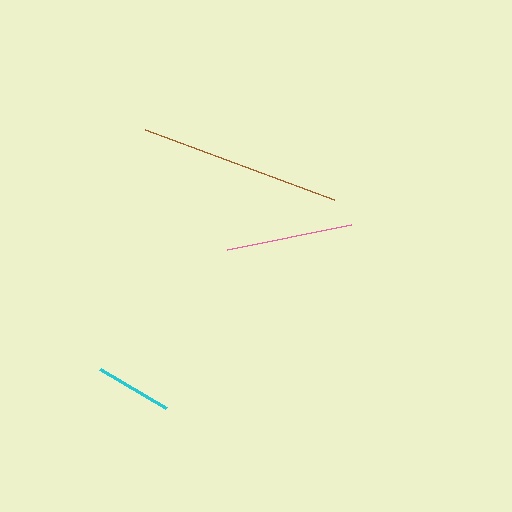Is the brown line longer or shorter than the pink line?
The brown line is longer than the pink line.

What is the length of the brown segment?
The brown segment is approximately 201 pixels long.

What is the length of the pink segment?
The pink segment is approximately 127 pixels long.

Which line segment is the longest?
The brown line is the longest at approximately 201 pixels.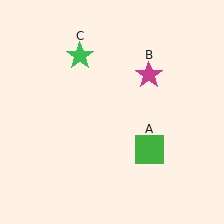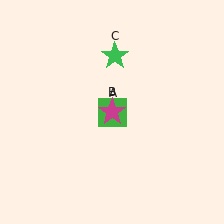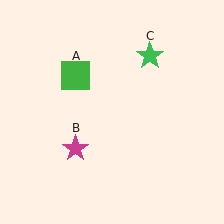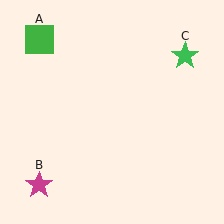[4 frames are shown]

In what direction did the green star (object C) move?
The green star (object C) moved right.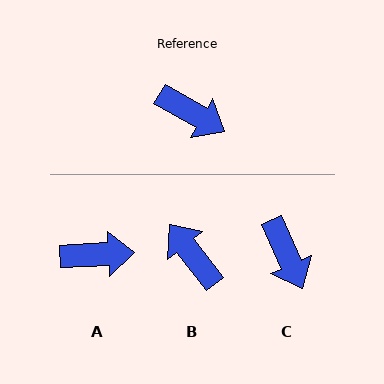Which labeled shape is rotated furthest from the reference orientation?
B, about 158 degrees away.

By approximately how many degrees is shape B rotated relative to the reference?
Approximately 158 degrees counter-clockwise.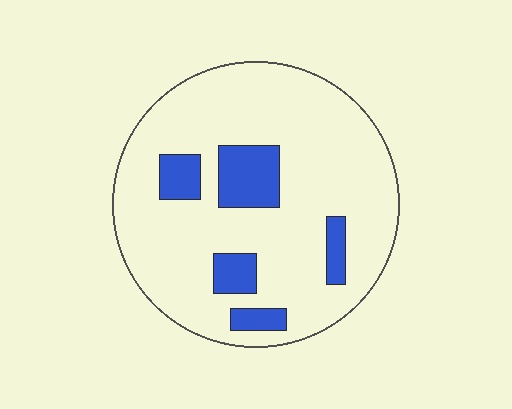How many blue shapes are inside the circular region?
5.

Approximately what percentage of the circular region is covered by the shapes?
Approximately 15%.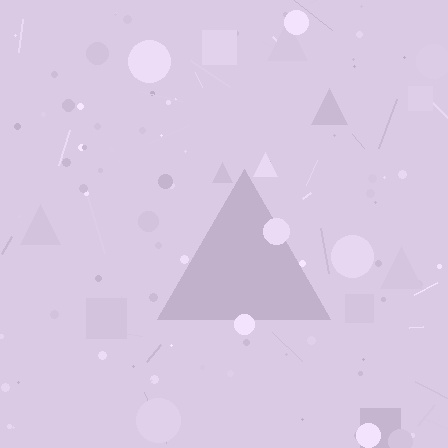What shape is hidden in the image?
A triangle is hidden in the image.